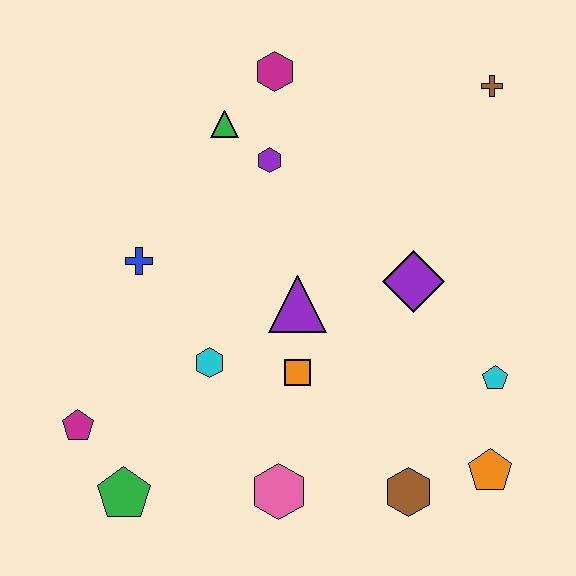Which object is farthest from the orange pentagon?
The magenta hexagon is farthest from the orange pentagon.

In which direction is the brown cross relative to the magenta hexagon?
The brown cross is to the right of the magenta hexagon.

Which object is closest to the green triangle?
The purple hexagon is closest to the green triangle.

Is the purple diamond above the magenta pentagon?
Yes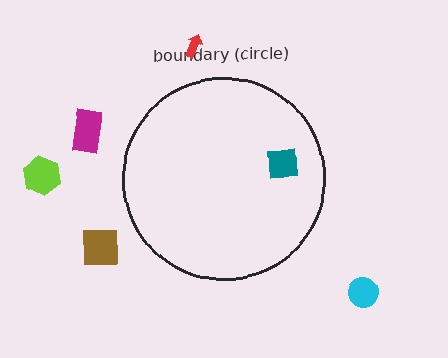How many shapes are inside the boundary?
1 inside, 5 outside.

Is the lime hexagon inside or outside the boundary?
Outside.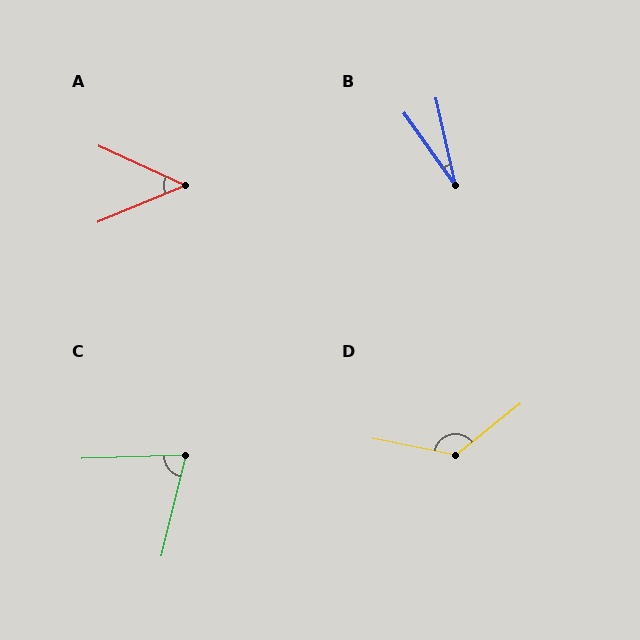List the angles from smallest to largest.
B (23°), A (48°), C (74°), D (130°).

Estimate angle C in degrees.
Approximately 74 degrees.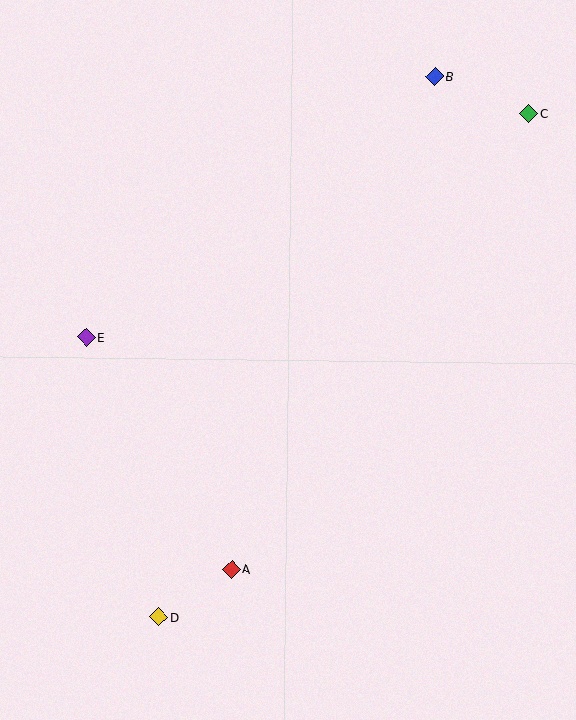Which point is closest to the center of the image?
Point E at (86, 337) is closest to the center.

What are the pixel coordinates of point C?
Point C is at (529, 114).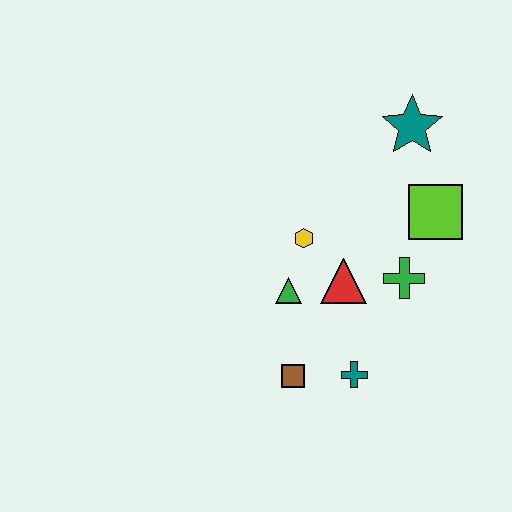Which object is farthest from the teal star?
The brown square is farthest from the teal star.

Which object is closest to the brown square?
The teal cross is closest to the brown square.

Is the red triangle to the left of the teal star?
Yes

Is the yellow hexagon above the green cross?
Yes